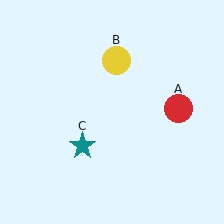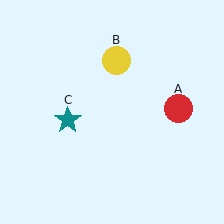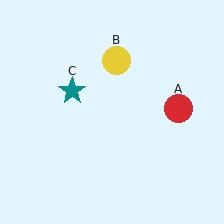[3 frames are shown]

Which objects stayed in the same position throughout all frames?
Red circle (object A) and yellow circle (object B) remained stationary.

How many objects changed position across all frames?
1 object changed position: teal star (object C).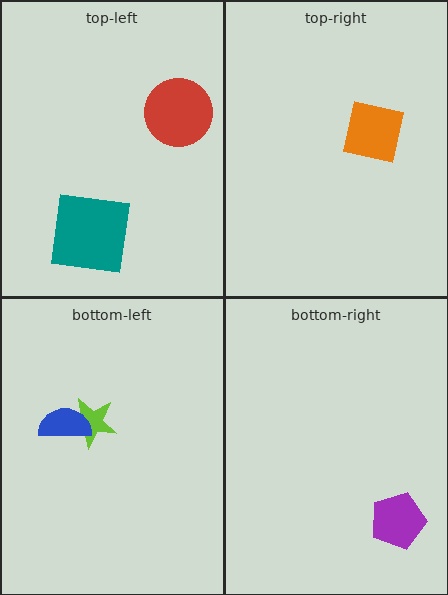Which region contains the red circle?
The top-left region.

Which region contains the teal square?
The top-left region.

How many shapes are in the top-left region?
2.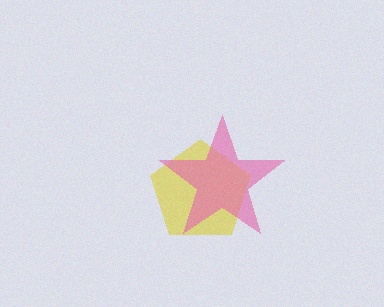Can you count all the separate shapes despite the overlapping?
Yes, there are 2 separate shapes.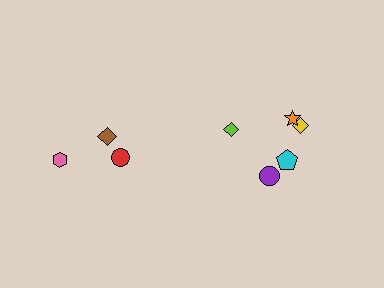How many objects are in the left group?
There are 3 objects.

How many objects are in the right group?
There are 5 objects.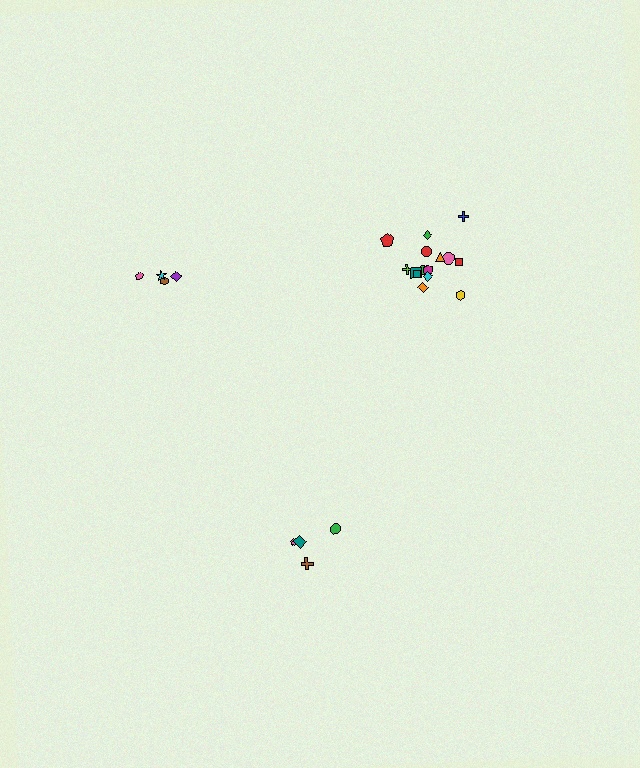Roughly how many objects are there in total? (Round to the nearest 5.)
Roughly 25 objects in total.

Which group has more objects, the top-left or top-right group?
The top-right group.